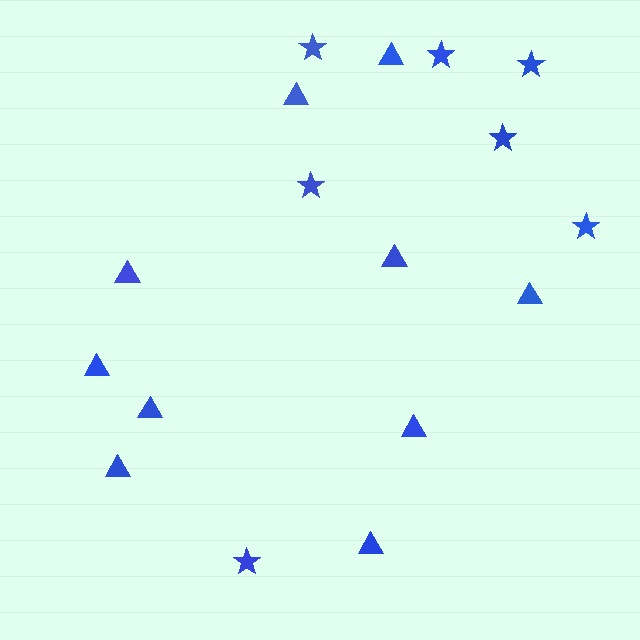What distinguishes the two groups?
There are 2 groups: one group of triangles (10) and one group of stars (7).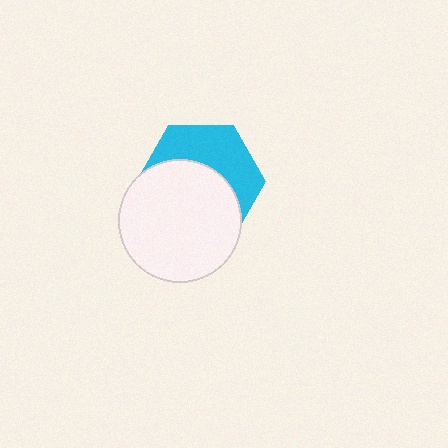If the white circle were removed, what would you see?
You would see the complete cyan hexagon.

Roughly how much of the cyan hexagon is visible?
A small part of it is visible (roughly 43%).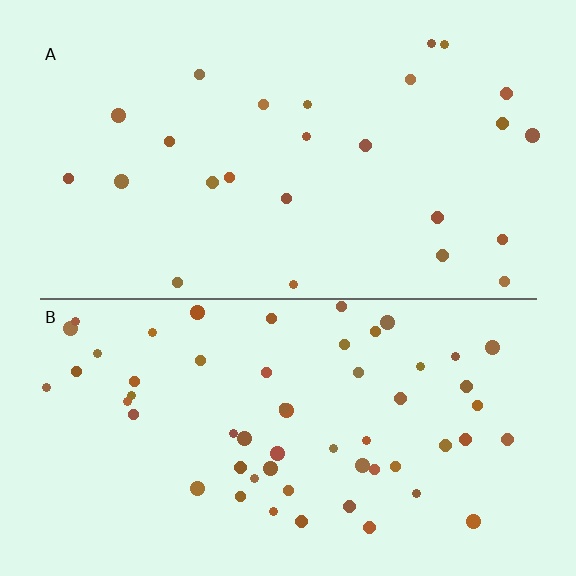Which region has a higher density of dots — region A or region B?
B (the bottom).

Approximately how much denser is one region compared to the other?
Approximately 2.3× — region B over region A.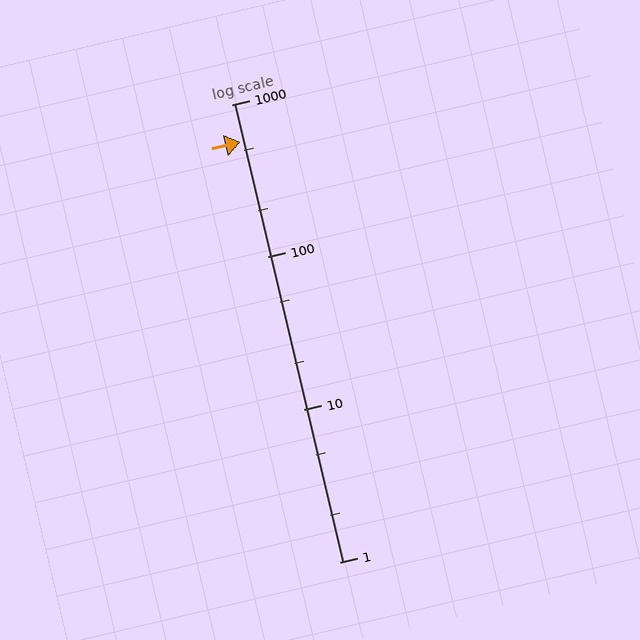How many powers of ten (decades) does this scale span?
The scale spans 3 decades, from 1 to 1000.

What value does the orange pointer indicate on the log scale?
The pointer indicates approximately 570.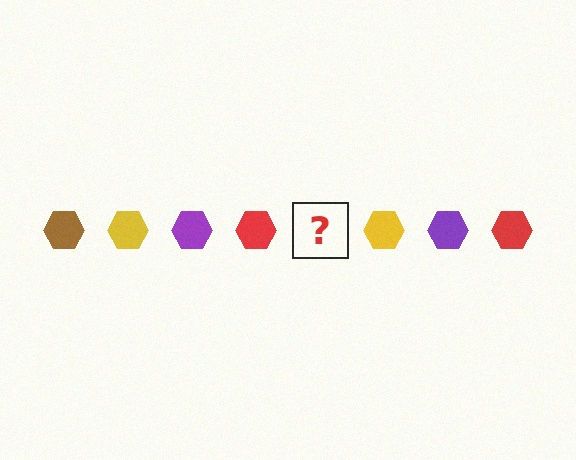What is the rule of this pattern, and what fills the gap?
The rule is that the pattern cycles through brown, yellow, purple, red hexagons. The gap should be filled with a brown hexagon.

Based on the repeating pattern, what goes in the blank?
The blank should be a brown hexagon.